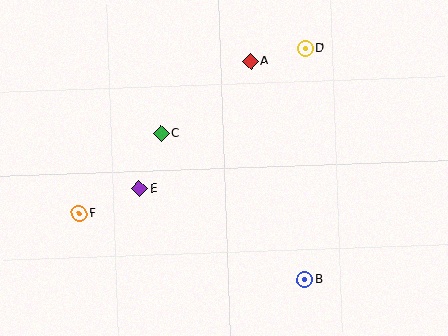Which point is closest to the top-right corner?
Point D is closest to the top-right corner.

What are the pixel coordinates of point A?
Point A is at (250, 61).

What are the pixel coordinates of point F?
Point F is at (79, 213).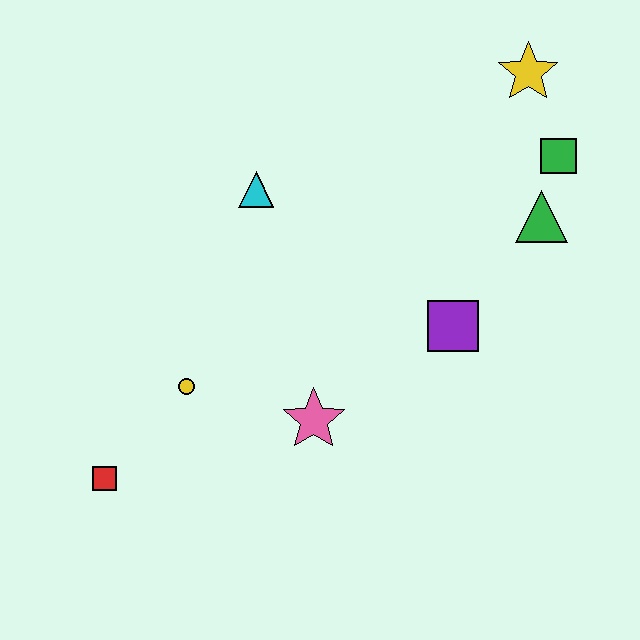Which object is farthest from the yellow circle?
The yellow star is farthest from the yellow circle.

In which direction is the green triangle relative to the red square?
The green triangle is to the right of the red square.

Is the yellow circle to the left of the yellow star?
Yes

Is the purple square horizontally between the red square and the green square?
Yes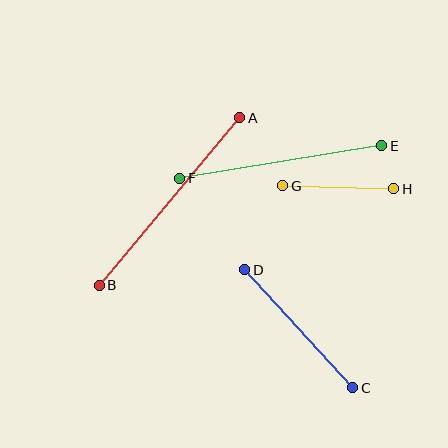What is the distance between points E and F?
The distance is approximately 205 pixels.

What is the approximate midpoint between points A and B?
The midpoint is at approximately (170, 201) pixels.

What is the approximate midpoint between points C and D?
The midpoint is at approximately (299, 329) pixels.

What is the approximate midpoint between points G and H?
The midpoint is at approximately (338, 187) pixels.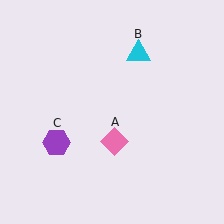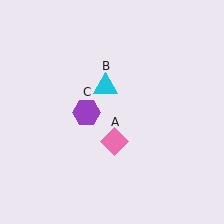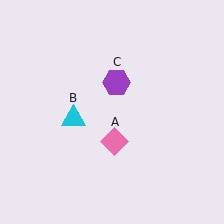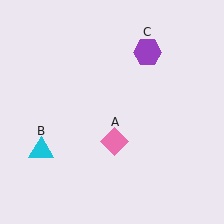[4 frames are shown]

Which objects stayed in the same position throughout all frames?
Pink diamond (object A) remained stationary.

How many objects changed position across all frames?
2 objects changed position: cyan triangle (object B), purple hexagon (object C).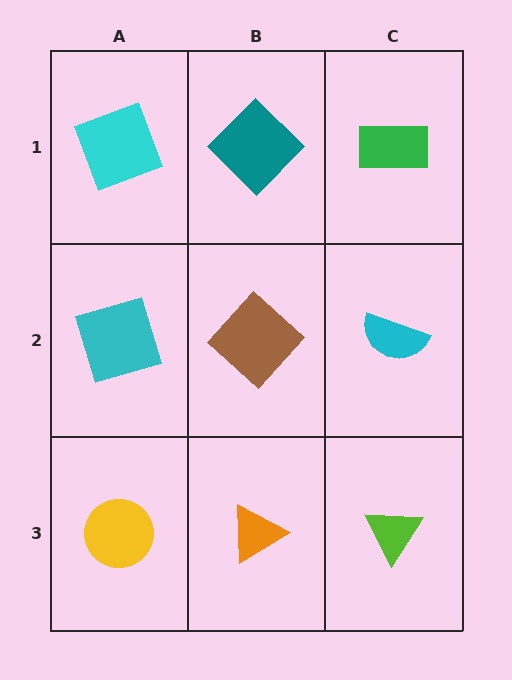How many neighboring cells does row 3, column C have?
2.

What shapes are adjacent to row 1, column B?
A brown diamond (row 2, column B), a cyan square (row 1, column A), a green rectangle (row 1, column C).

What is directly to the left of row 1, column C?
A teal diamond.